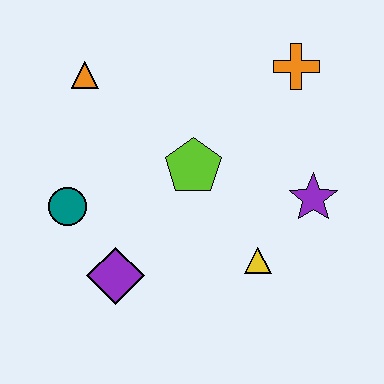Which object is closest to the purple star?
The yellow triangle is closest to the purple star.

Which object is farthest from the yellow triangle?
The orange triangle is farthest from the yellow triangle.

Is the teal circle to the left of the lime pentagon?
Yes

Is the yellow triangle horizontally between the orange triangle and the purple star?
Yes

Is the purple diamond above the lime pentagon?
No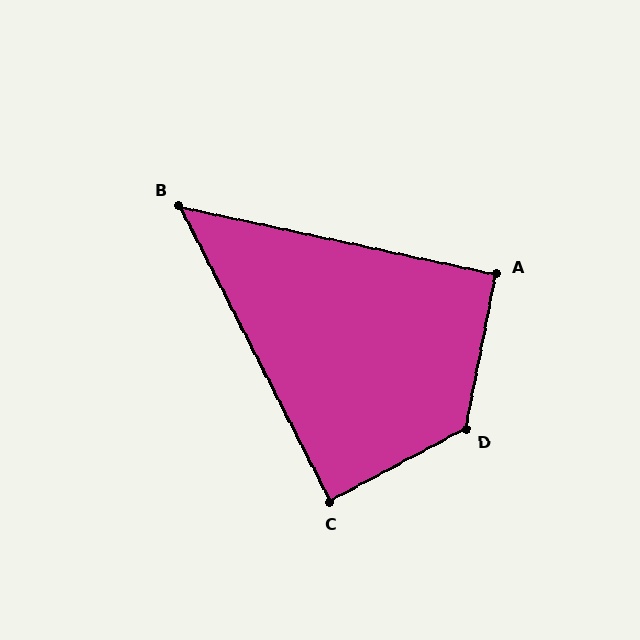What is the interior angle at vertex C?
Approximately 89 degrees (approximately right).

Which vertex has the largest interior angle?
D, at approximately 129 degrees.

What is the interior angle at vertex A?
Approximately 91 degrees (approximately right).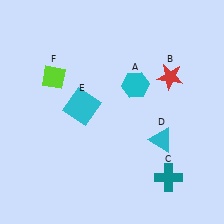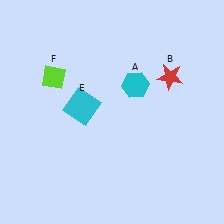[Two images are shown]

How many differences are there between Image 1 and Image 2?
There are 2 differences between the two images.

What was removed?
The cyan triangle (D), the teal cross (C) were removed in Image 2.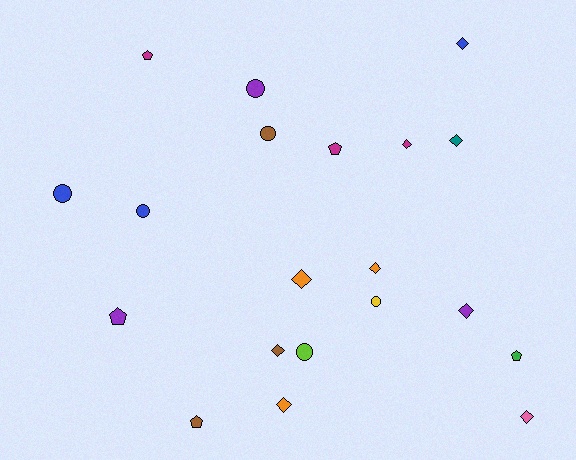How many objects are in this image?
There are 20 objects.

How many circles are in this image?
There are 6 circles.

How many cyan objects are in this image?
There are no cyan objects.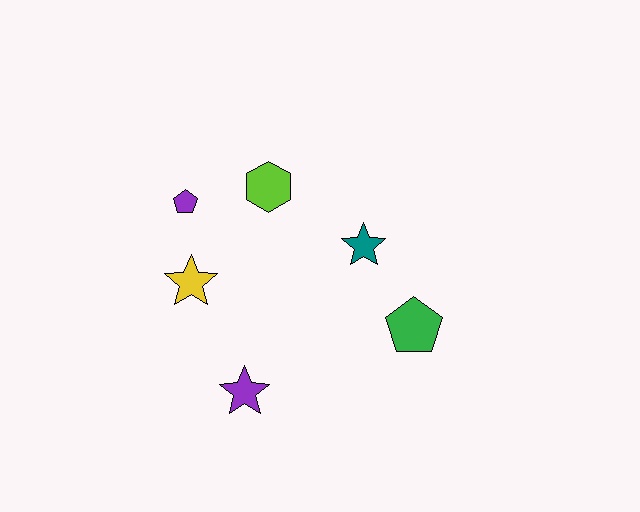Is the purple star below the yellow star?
Yes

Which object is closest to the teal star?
The green pentagon is closest to the teal star.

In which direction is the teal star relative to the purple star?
The teal star is above the purple star.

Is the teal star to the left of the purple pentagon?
No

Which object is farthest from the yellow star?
The green pentagon is farthest from the yellow star.